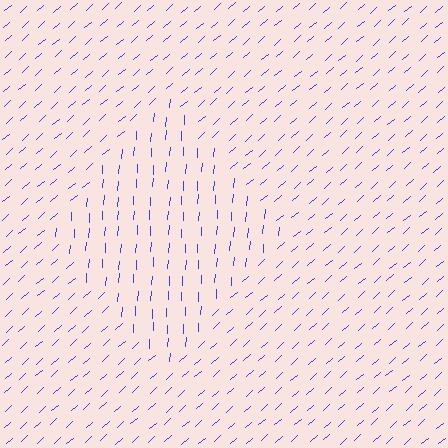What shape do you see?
I see a diamond.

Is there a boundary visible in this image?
Yes, there is a texture boundary formed by a change in line orientation.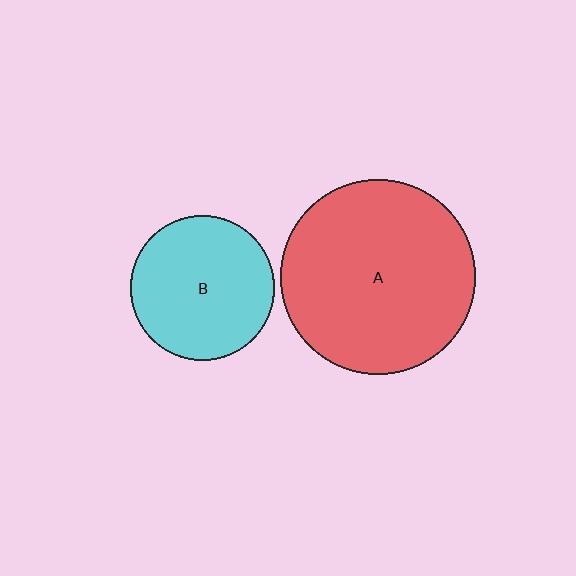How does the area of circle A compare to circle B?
Approximately 1.8 times.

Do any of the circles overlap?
No, none of the circles overlap.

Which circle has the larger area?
Circle A (red).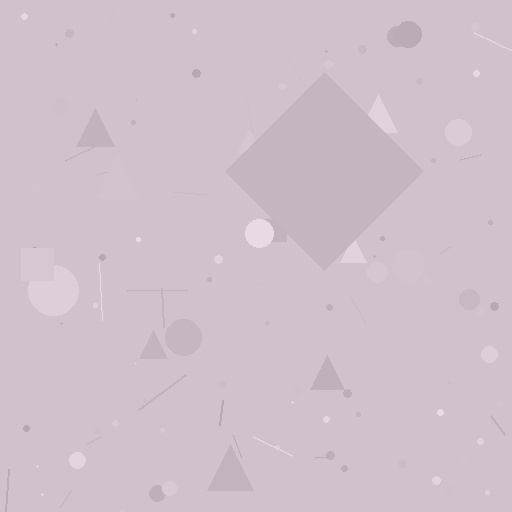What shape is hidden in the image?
A diamond is hidden in the image.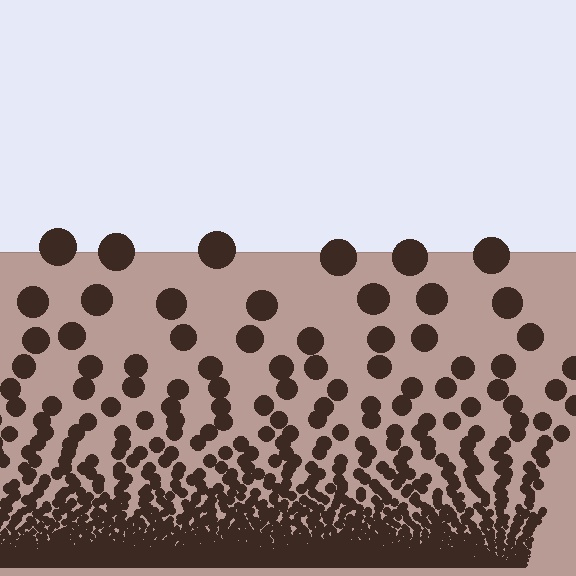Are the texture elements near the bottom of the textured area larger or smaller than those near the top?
Smaller. The gradient is inverted — elements near the bottom are smaller and denser.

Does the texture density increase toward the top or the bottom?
Density increases toward the bottom.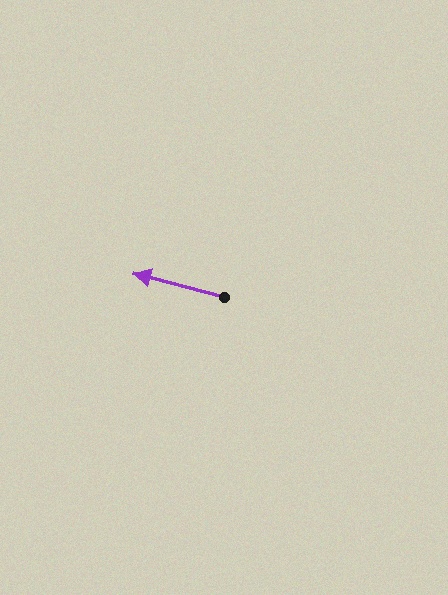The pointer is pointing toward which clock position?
Roughly 9 o'clock.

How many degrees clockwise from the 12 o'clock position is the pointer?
Approximately 285 degrees.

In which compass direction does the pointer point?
West.